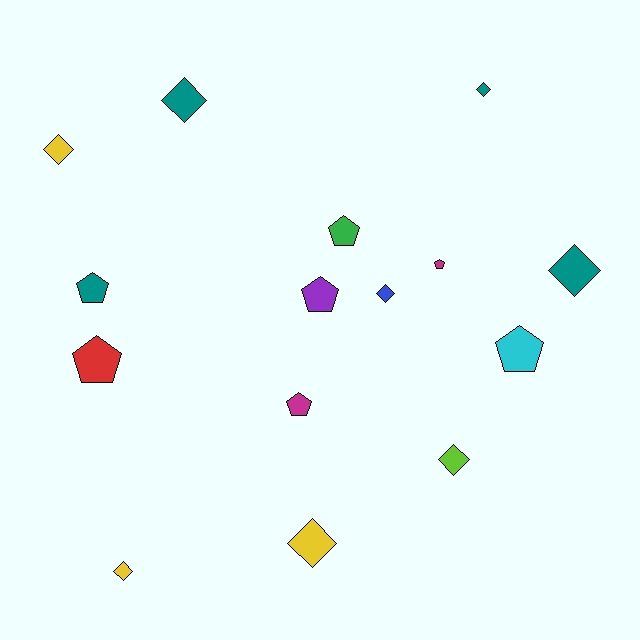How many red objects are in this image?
There is 1 red object.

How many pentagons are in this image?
There are 7 pentagons.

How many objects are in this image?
There are 15 objects.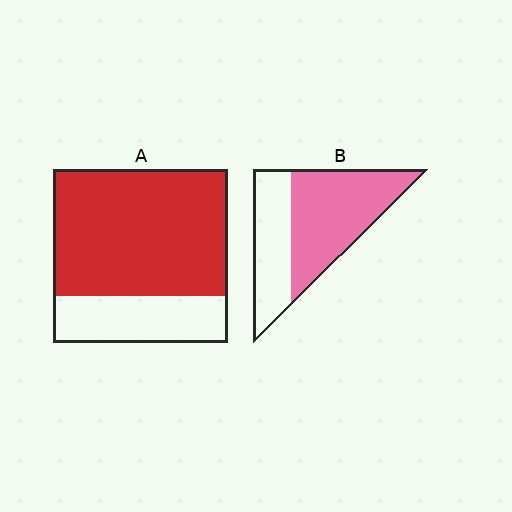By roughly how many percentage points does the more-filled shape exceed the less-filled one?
By roughly 10 percentage points (A over B).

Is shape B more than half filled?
Yes.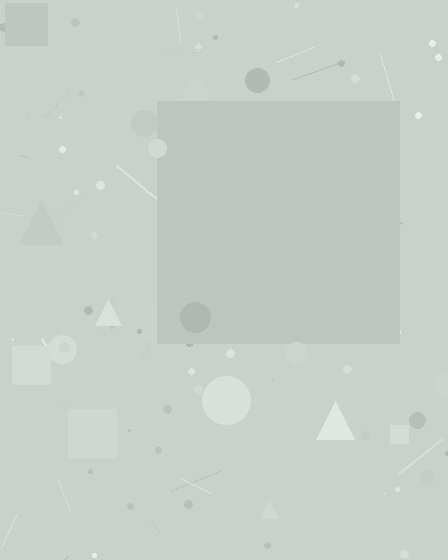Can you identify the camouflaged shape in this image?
The camouflaged shape is a square.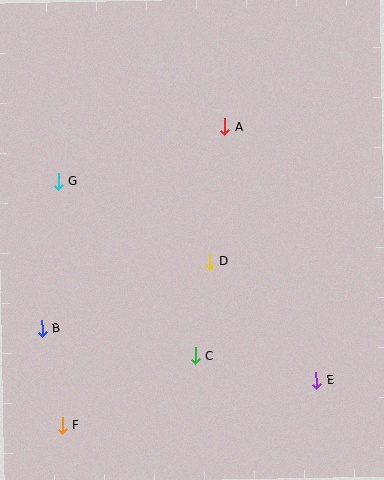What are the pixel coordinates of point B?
Point B is at (42, 328).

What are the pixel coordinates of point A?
Point A is at (225, 127).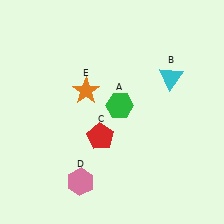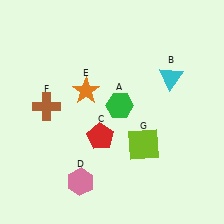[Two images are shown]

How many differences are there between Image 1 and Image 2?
There are 2 differences between the two images.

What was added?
A brown cross (F), a lime square (G) were added in Image 2.